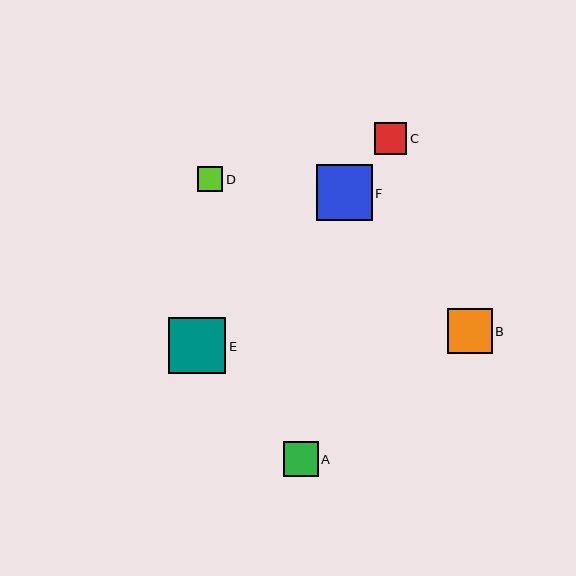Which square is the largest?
Square E is the largest with a size of approximately 57 pixels.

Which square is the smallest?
Square D is the smallest with a size of approximately 25 pixels.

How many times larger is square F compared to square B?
Square F is approximately 1.2 times the size of square B.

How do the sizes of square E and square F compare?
Square E and square F are approximately the same size.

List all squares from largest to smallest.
From largest to smallest: E, F, B, A, C, D.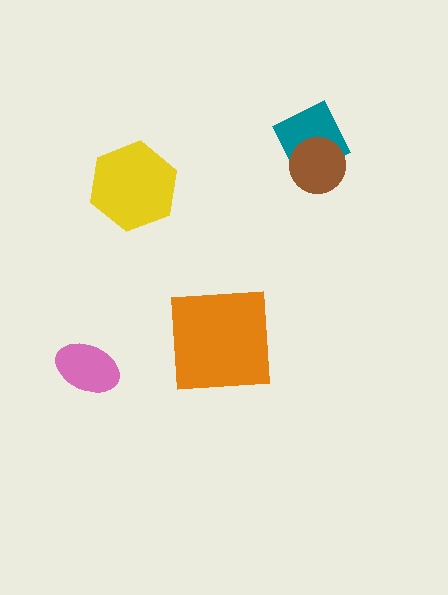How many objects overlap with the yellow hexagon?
0 objects overlap with the yellow hexagon.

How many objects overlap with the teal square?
1 object overlaps with the teal square.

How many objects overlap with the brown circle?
1 object overlaps with the brown circle.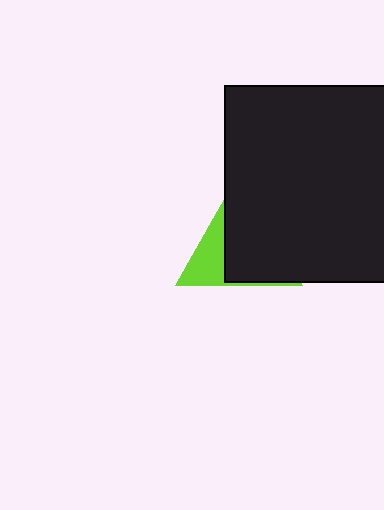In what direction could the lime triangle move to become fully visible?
The lime triangle could move left. That would shift it out from behind the black square entirely.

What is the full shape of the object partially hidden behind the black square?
The partially hidden object is a lime triangle.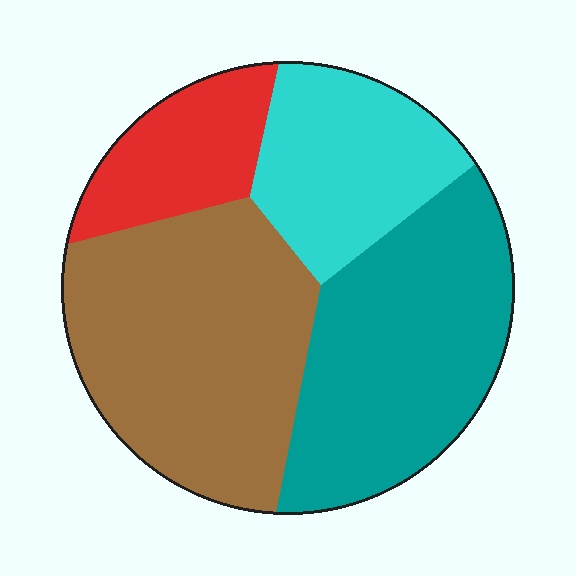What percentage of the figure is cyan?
Cyan covers 19% of the figure.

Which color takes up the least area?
Red, at roughly 15%.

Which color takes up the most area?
Brown, at roughly 35%.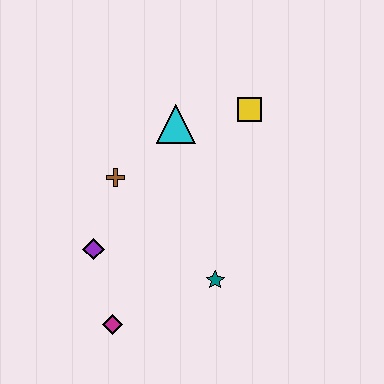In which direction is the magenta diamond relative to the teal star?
The magenta diamond is to the left of the teal star.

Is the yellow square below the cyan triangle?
No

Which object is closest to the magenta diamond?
The purple diamond is closest to the magenta diamond.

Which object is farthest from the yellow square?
The magenta diamond is farthest from the yellow square.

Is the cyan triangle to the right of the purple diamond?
Yes